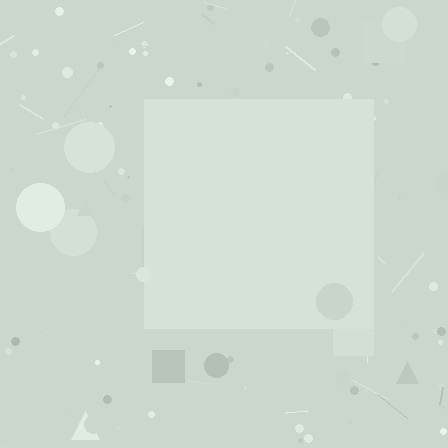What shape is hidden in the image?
A square is hidden in the image.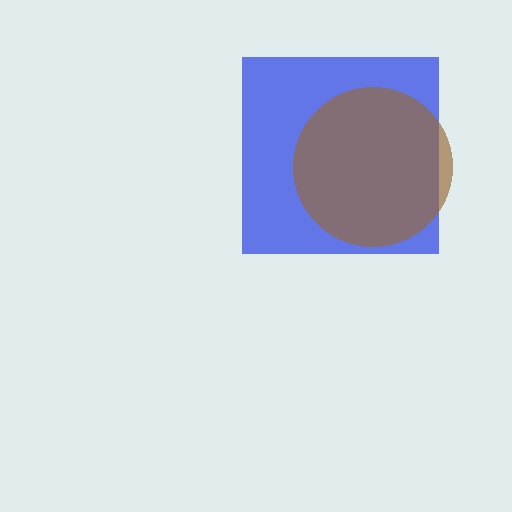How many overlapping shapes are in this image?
There are 2 overlapping shapes in the image.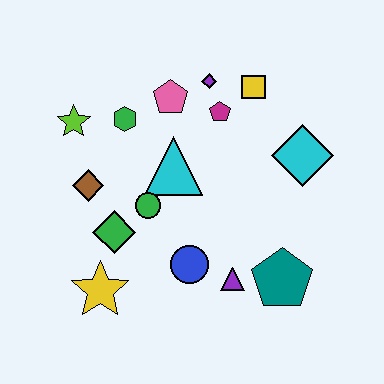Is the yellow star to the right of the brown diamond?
Yes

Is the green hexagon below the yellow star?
No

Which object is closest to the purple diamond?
The magenta pentagon is closest to the purple diamond.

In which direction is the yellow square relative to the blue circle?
The yellow square is above the blue circle.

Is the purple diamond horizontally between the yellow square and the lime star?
Yes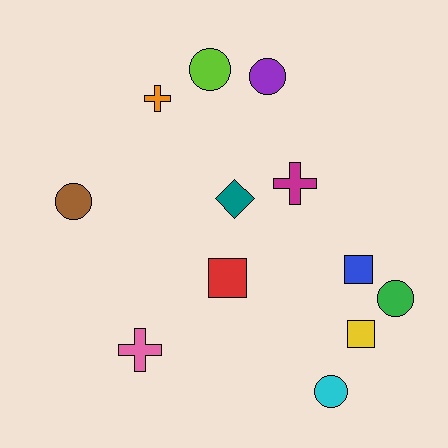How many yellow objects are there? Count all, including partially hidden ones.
There is 1 yellow object.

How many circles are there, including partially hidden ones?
There are 5 circles.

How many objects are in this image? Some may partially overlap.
There are 12 objects.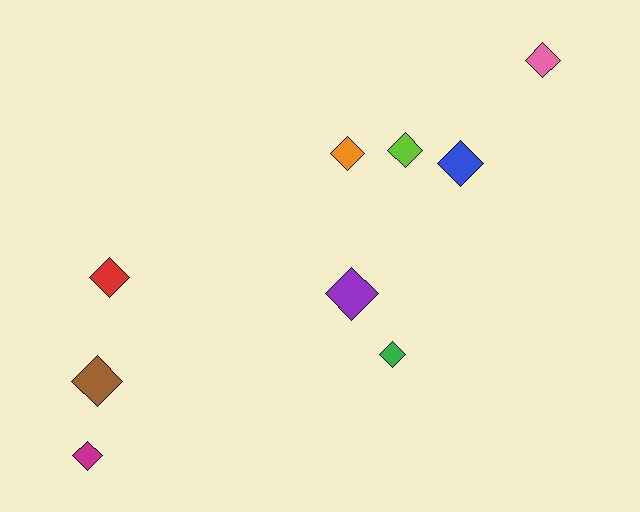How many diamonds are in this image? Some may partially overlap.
There are 9 diamonds.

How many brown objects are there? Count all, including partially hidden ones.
There is 1 brown object.